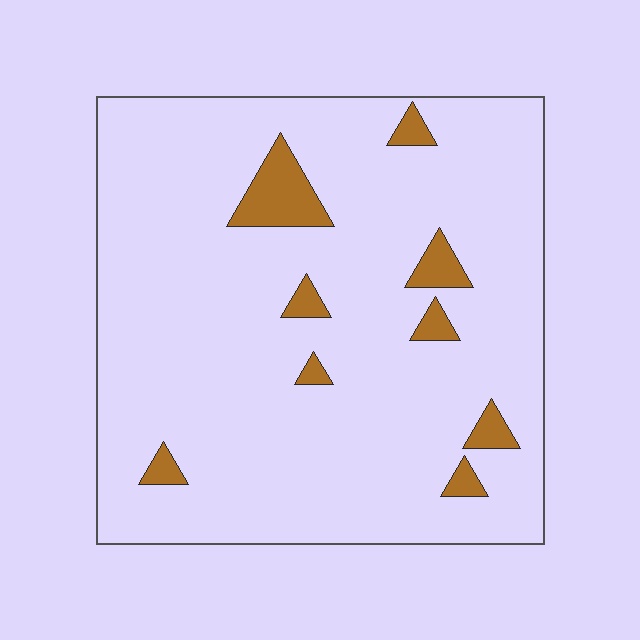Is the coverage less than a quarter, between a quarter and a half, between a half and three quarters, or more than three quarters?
Less than a quarter.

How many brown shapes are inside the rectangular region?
9.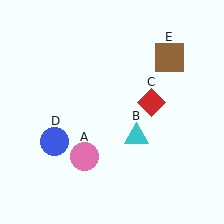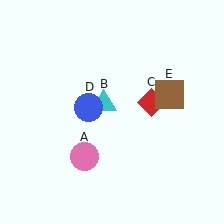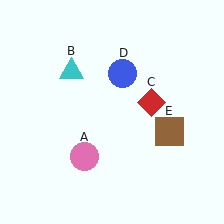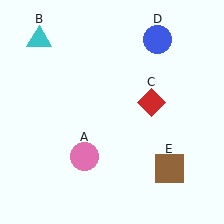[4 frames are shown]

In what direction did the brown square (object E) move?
The brown square (object E) moved down.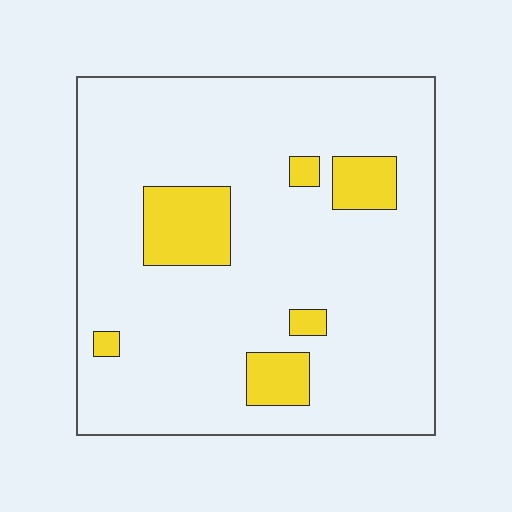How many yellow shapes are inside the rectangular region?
6.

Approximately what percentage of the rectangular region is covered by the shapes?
Approximately 15%.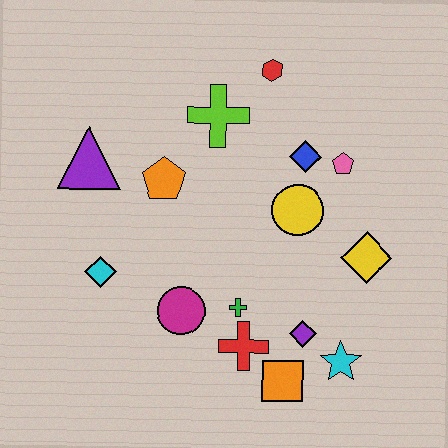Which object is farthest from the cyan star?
The purple triangle is farthest from the cyan star.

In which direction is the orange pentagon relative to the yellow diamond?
The orange pentagon is to the left of the yellow diamond.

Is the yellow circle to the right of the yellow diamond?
No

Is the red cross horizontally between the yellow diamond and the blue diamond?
No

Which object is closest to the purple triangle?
The orange pentagon is closest to the purple triangle.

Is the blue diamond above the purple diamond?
Yes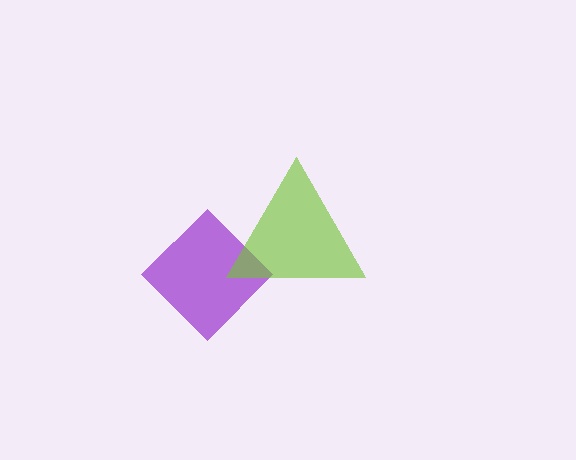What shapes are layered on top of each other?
The layered shapes are: a purple diamond, a lime triangle.